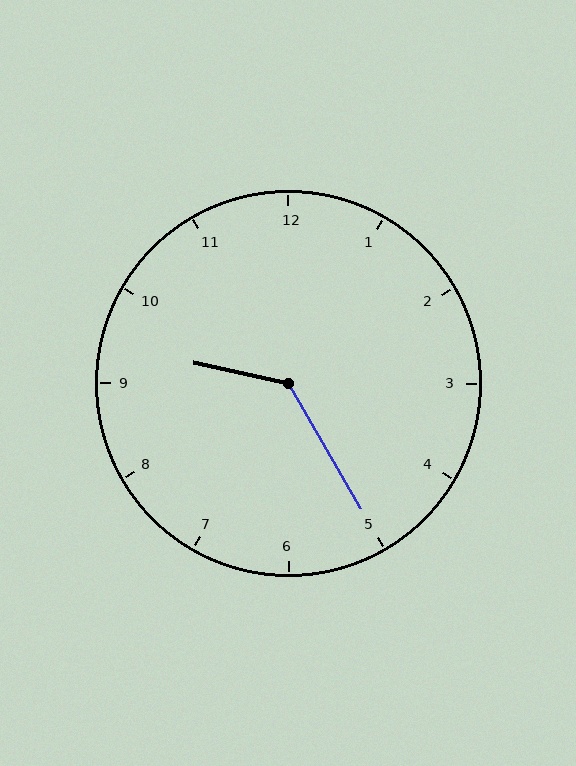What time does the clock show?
9:25.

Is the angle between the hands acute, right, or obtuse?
It is obtuse.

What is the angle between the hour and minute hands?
Approximately 132 degrees.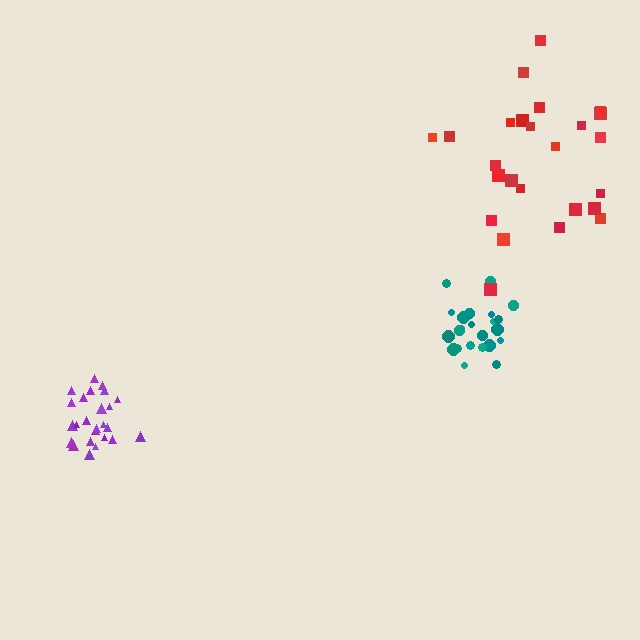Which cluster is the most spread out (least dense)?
Red.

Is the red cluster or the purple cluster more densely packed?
Purple.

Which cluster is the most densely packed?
Purple.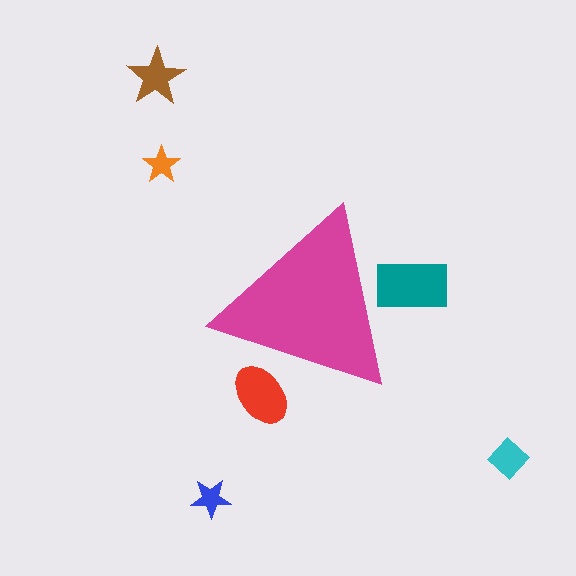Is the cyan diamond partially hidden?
No, the cyan diamond is fully visible.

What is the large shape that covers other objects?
A magenta triangle.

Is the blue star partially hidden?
No, the blue star is fully visible.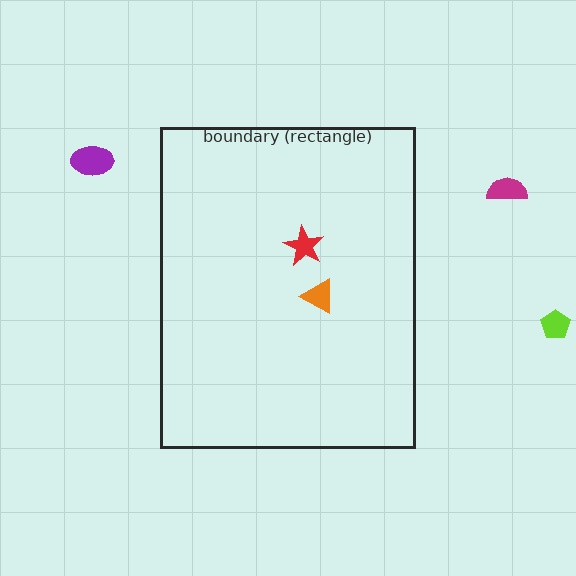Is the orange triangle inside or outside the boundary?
Inside.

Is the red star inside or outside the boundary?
Inside.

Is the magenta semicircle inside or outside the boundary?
Outside.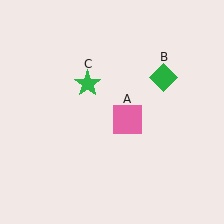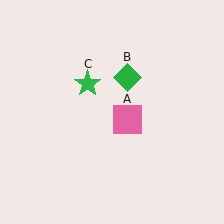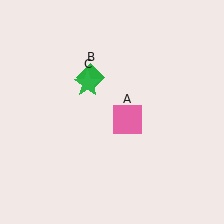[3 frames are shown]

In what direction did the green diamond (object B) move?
The green diamond (object B) moved left.